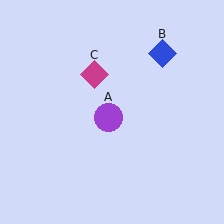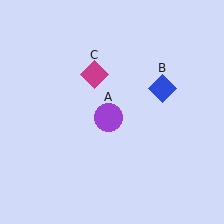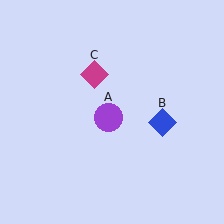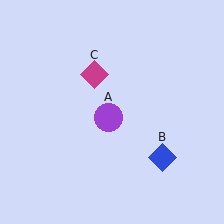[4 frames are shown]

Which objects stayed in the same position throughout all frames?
Purple circle (object A) and magenta diamond (object C) remained stationary.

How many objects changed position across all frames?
1 object changed position: blue diamond (object B).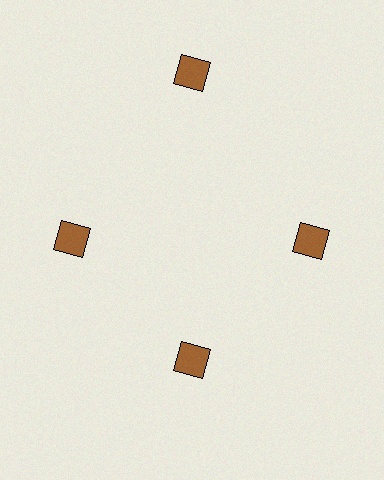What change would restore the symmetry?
The symmetry would be restored by moving it inward, back onto the ring so that all 4 squares sit at equal angles and equal distance from the center.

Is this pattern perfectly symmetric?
No. The 4 brown squares are arranged in a ring, but one element near the 12 o'clock position is pushed outward from the center, breaking the 4-fold rotational symmetry.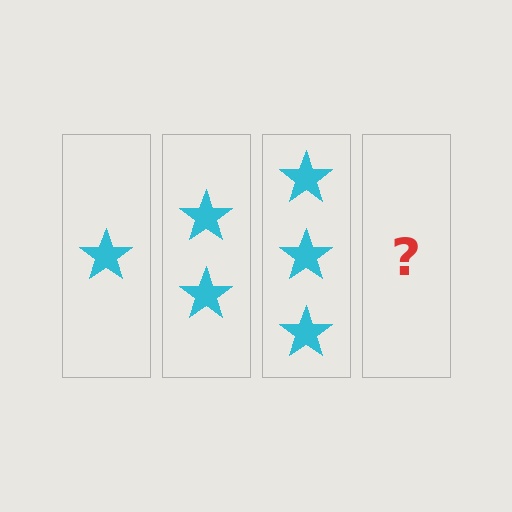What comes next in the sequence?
The next element should be 4 stars.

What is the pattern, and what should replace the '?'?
The pattern is that each step adds one more star. The '?' should be 4 stars.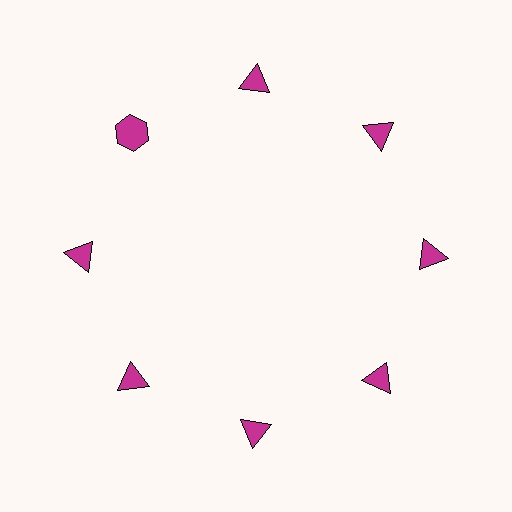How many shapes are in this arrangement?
There are 8 shapes arranged in a ring pattern.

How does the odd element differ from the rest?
It has a different shape: hexagon instead of triangle.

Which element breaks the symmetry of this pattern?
The magenta hexagon at roughly the 10 o'clock position breaks the symmetry. All other shapes are magenta triangles.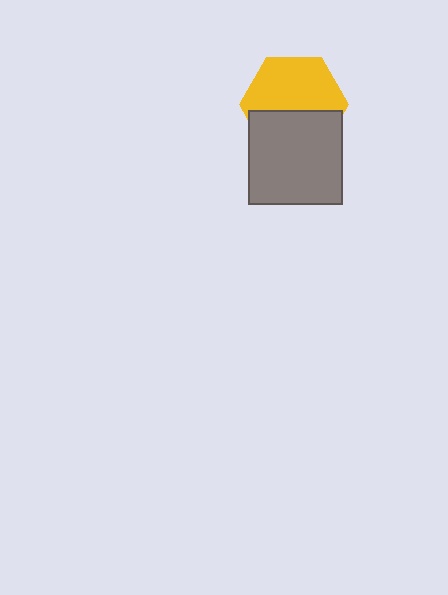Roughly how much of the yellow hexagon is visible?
About half of it is visible (roughly 56%).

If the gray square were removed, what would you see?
You would see the complete yellow hexagon.